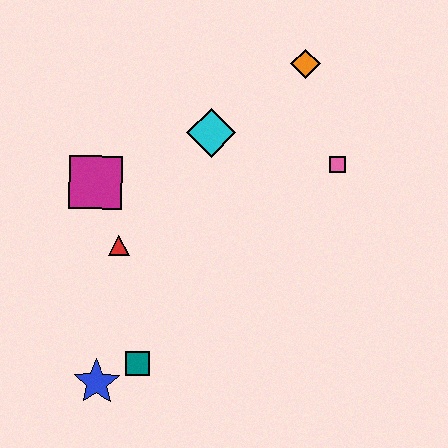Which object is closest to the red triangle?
The magenta square is closest to the red triangle.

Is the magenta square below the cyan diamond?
Yes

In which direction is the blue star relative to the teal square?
The blue star is to the left of the teal square.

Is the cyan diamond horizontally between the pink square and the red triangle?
Yes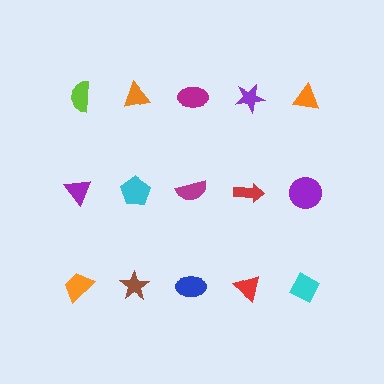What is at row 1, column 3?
A magenta ellipse.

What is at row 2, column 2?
A cyan pentagon.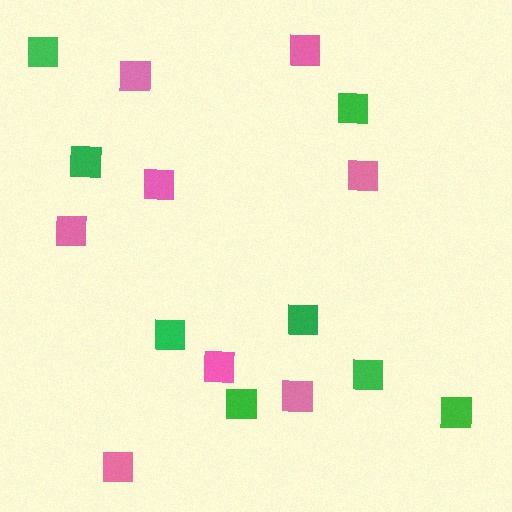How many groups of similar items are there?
There are 2 groups: one group of green squares (8) and one group of pink squares (8).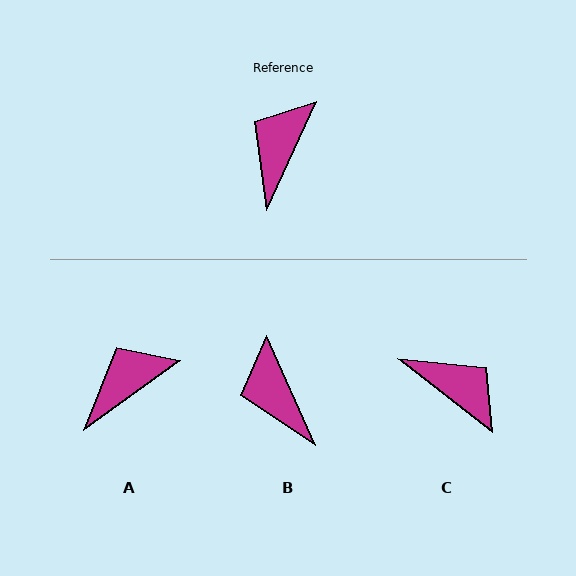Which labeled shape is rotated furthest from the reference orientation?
C, about 103 degrees away.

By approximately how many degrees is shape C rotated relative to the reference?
Approximately 103 degrees clockwise.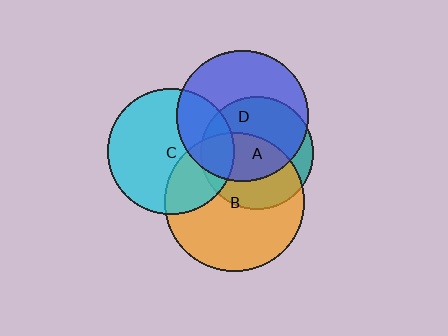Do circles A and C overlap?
Yes.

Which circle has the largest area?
Circle B (orange).